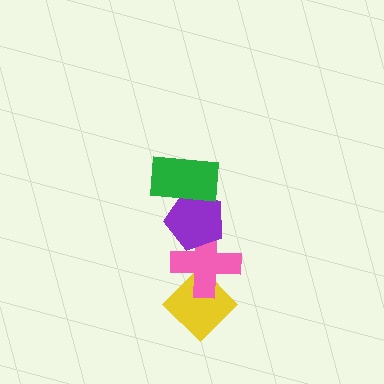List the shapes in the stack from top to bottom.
From top to bottom: the green rectangle, the purple pentagon, the pink cross, the yellow diamond.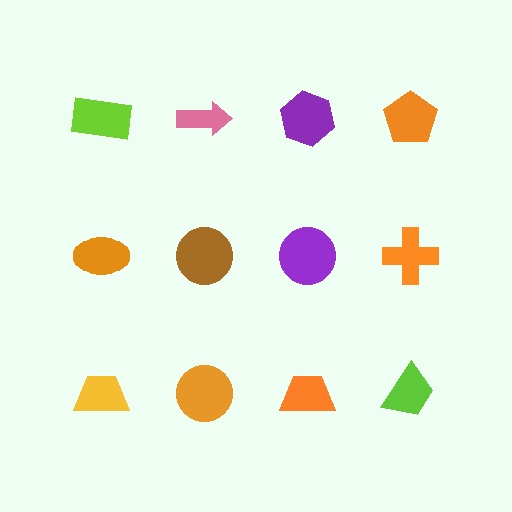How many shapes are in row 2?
4 shapes.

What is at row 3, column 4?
A lime trapezoid.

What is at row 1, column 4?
An orange pentagon.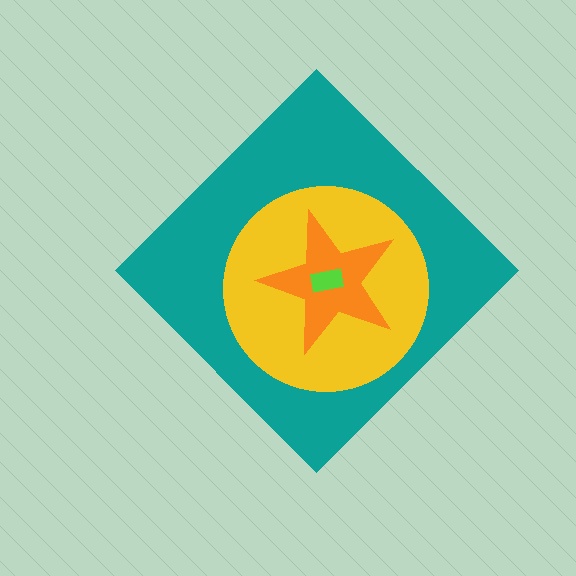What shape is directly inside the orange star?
The lime rectangle.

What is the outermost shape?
The teal diamond.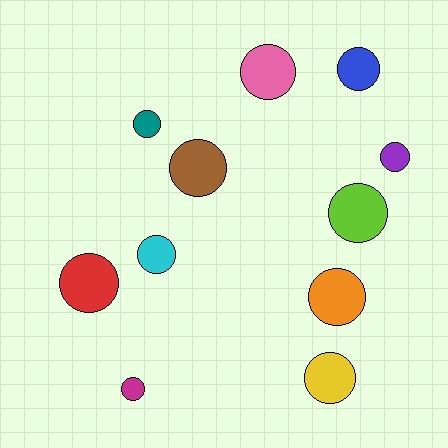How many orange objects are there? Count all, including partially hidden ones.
There is 1 orange object.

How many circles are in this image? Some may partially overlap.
There are 11 circles.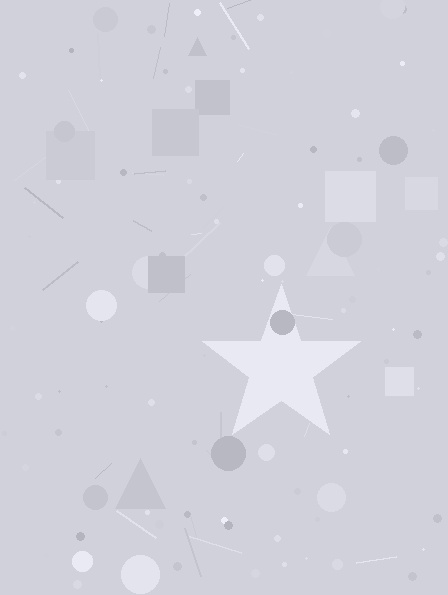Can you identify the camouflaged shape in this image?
The camouflaged shape is a star.